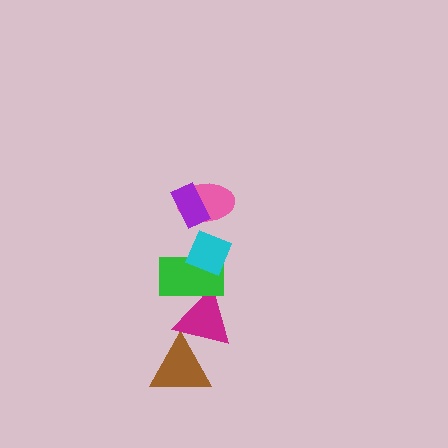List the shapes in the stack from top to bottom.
From top to bottom: the purple rectangle, the pink ellipse, the cyan diamond, the green rectangle, the magenta triangle, the brown triangle.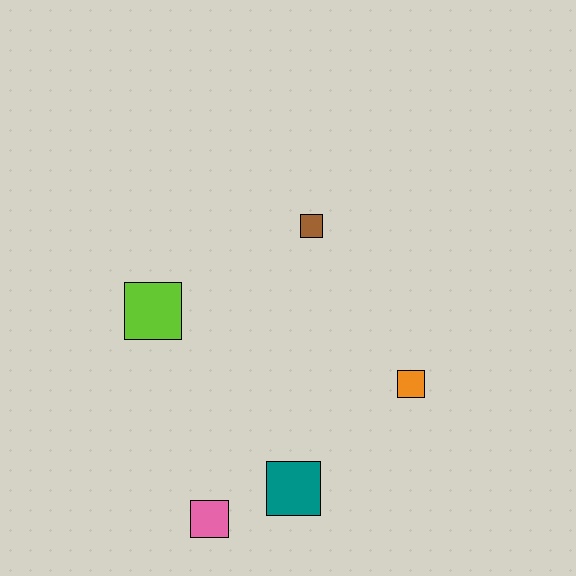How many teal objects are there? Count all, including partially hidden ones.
There is 1 teal object.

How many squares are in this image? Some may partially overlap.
There are 5 squares.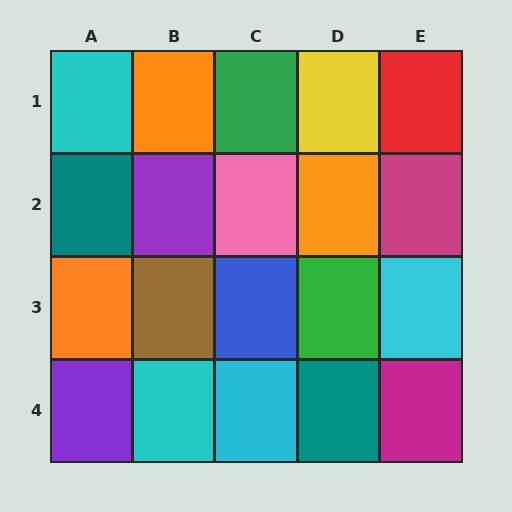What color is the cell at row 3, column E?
Cyan.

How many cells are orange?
3 cells are orange.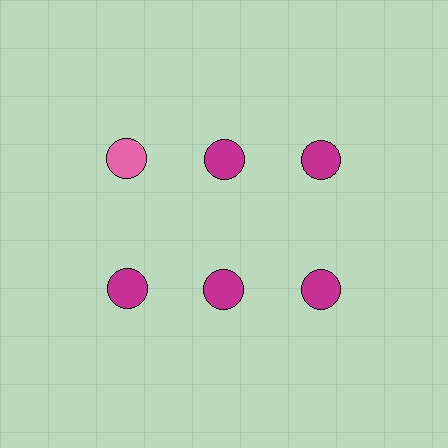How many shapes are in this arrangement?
There are 6 shapes arranged in a grid pattern.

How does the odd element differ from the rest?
It has a different color: pink instead of magenta.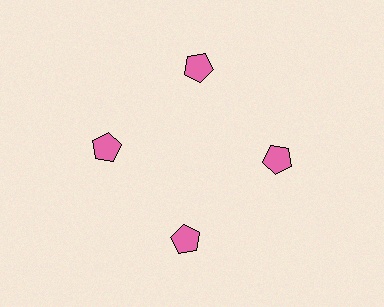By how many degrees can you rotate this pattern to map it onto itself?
The pattern maps onto itself every 90 degrees of rotation.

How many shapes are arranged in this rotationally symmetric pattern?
There are 4 shapes, arranged in 4 groups of 1.